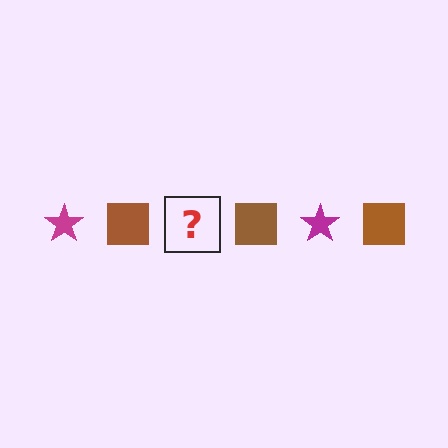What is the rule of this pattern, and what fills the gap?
The rule is that the pattern alternates between magenta star and brown square. The gap should be filled with a magenta star.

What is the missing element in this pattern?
The missing element is a magenta star.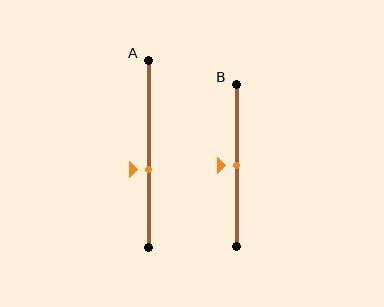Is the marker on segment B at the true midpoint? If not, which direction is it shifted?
Yes, the marker on segment B is at the true midpoint.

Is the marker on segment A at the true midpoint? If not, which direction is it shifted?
No, the marker on segment A is shifted downward by about 9% of the segment length.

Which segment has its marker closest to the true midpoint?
Segment B has its marker closest to the true midpoint.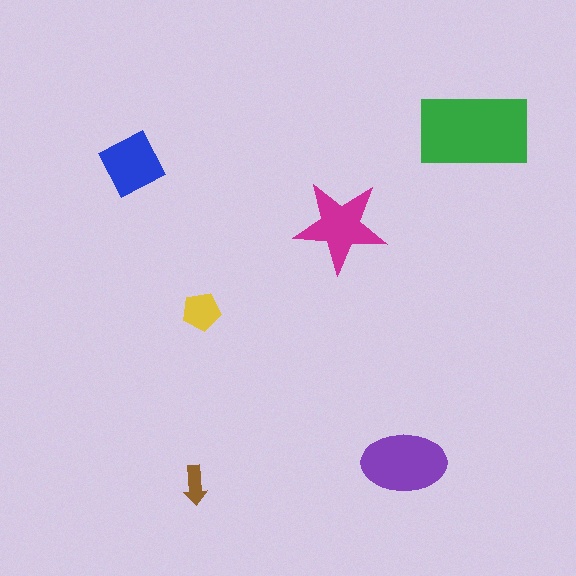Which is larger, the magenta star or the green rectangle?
The green rectangle.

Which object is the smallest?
The brown arrow.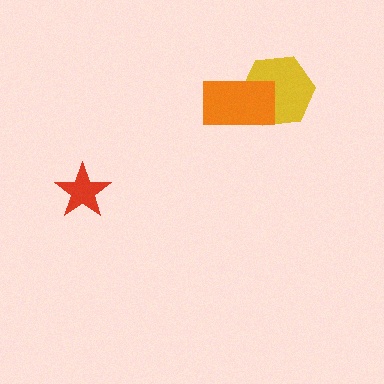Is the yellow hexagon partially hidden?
Yes, it is partially covered by another shape.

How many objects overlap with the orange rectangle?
1 object overlaps with the orange rectangle.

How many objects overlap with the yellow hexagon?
1 object overlaps with the yellow hexagon.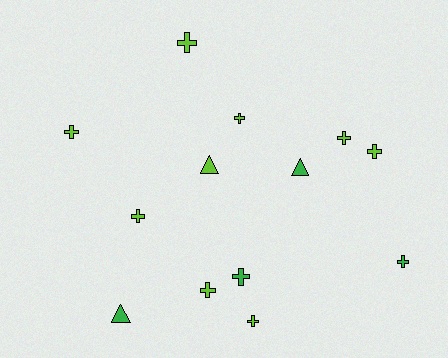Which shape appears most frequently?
Cross, with 10 objects.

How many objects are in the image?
There are 13 objects.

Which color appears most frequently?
Lime, with 9 objects.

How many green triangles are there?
There are 2 green triangles.